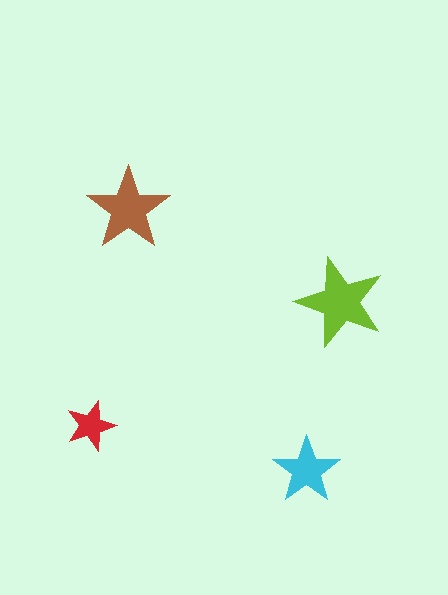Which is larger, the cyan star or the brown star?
The brown one.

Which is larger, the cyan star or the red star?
The cyan one.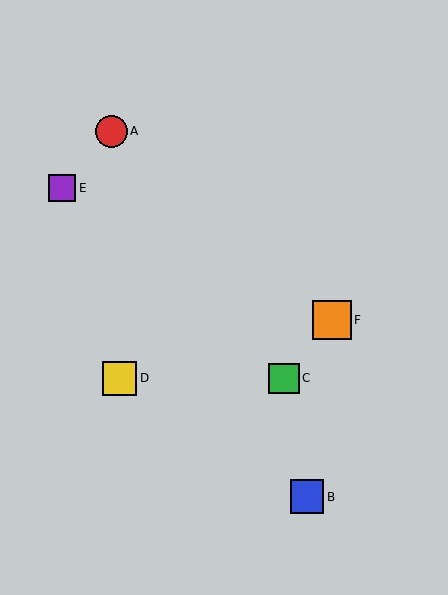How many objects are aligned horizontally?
2 objects (C, D) are aligned horizontally.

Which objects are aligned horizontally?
Objects C, D are aligned horizontally.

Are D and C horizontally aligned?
Yes, both are at y≈378.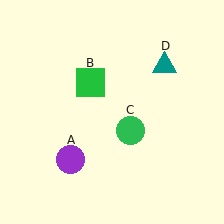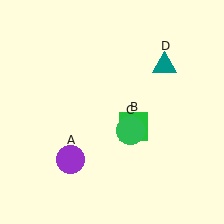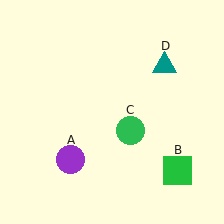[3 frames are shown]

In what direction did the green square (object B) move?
The green square (object B) moved down and to the right.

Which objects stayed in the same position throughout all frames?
Purple circle (object A) and green circle (object C) and teal triangle (object D) remained stationary.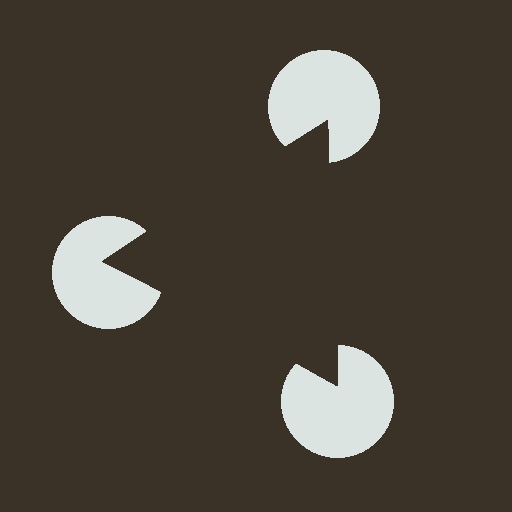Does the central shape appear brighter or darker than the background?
It typically appears slightly darker than the background, even though no actual brightness change is drawn.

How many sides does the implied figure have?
3 sides.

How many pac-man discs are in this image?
There are 3 — one at each vertex of the illusory triangle.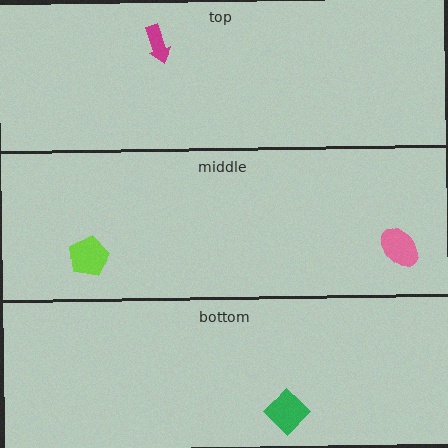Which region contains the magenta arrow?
The top region.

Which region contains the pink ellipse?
The middle region.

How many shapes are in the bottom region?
1.